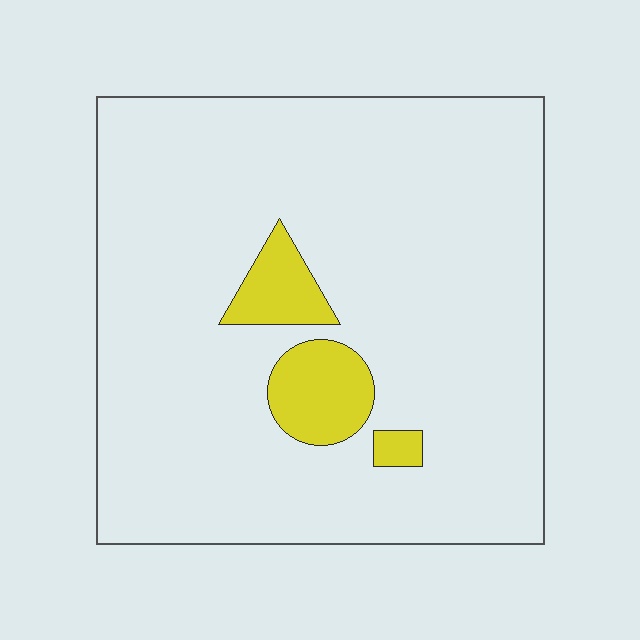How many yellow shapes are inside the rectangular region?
3.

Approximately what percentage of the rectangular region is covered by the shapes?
Approximately 10%.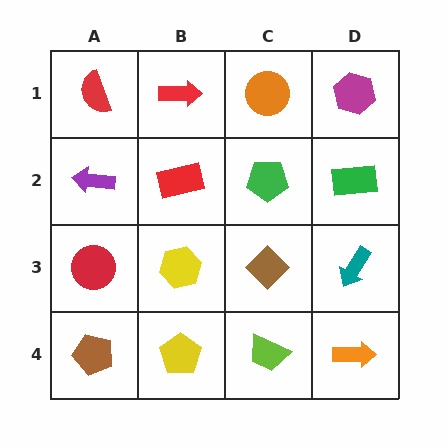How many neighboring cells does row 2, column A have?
3.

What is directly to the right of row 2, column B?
A green pentagon.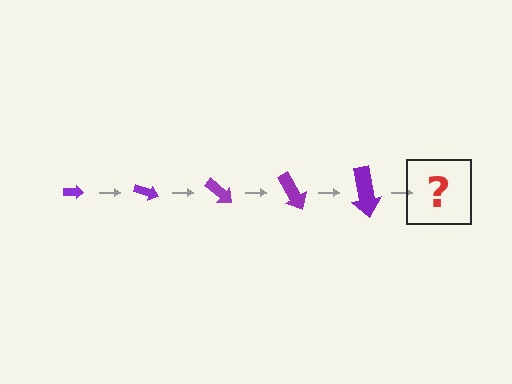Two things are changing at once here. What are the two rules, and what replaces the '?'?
The two rules are that the arrow grows larger each step and it rotates 20 degrees each step. The '?' should be an arrow, larger than the previous one and rotated 100 degrees from the start.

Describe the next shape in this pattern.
It should be an arrow, larger than the previous one and rotated 100 degrees from the start.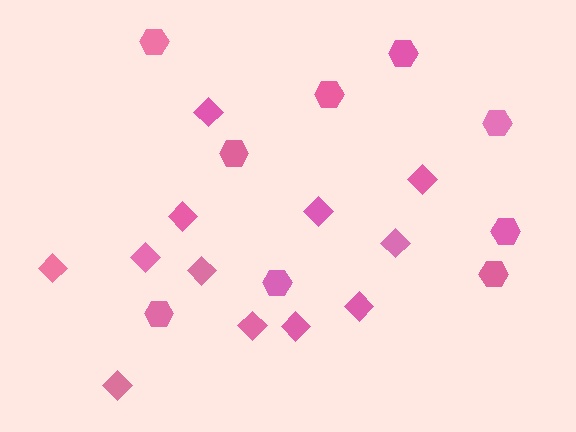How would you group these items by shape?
There are 2 groups: one group of diamonds (12) and one group of hexagons (9).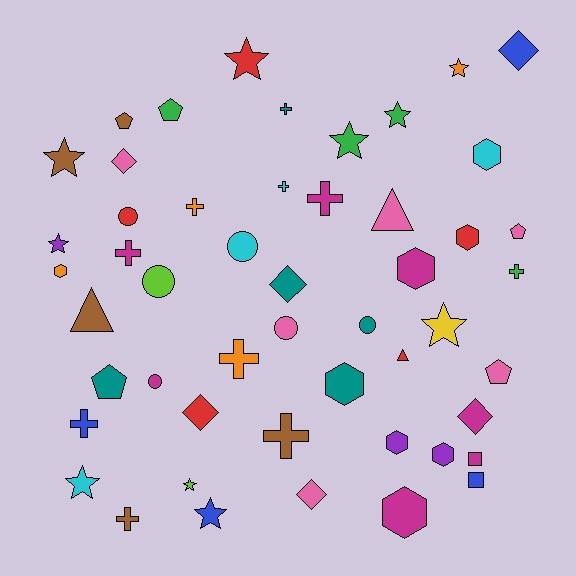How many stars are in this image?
There are 10 stars.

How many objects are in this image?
There are 50 objects.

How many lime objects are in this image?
There are 2 lime objects.